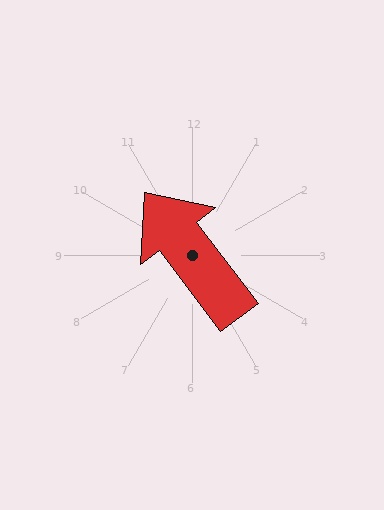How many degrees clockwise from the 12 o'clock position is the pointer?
Approximately 323 degrees.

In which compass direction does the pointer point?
Northwest.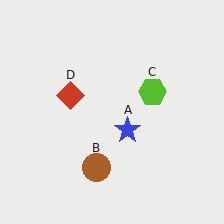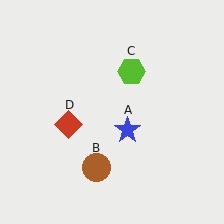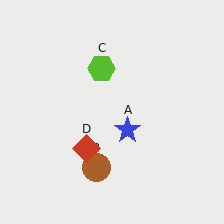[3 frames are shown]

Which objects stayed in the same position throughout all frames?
Blue star (object A) and brown circle (object B) remained stationary.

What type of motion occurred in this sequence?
The lime hexagon (object C), red diamond (object D) rotated counterclockwise around the center of the scene.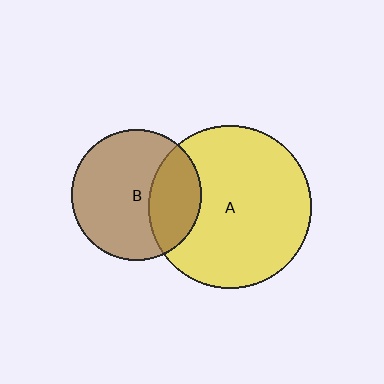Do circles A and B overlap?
Yes.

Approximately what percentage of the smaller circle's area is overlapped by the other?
Approximately 30%.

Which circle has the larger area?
Circle A (yellow).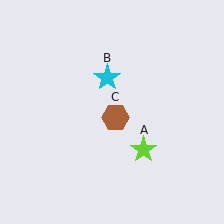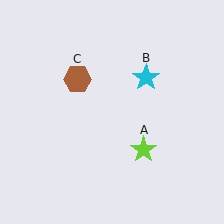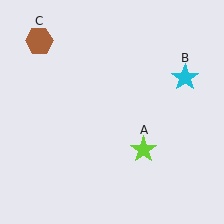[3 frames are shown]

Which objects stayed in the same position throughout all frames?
Lime star (object A) remained stationary.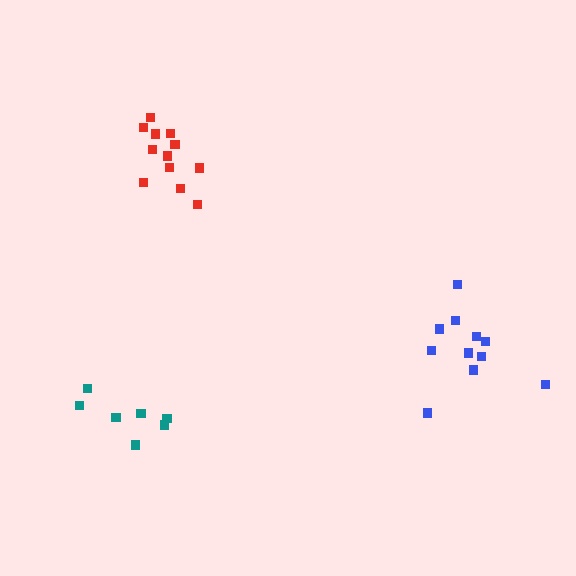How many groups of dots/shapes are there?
There are 3 groups.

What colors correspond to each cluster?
The clusters are colored: blue, teal, red.